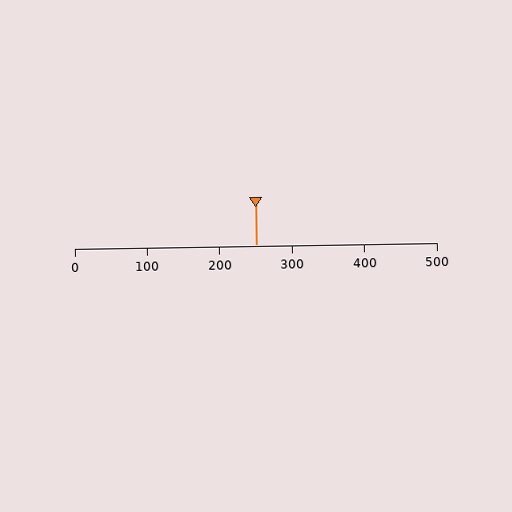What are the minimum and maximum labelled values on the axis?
The axis runs from 0 to 500.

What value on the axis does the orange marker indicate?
The marker indicates approximately 250.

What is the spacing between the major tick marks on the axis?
The major ticks are spaced 100 apart.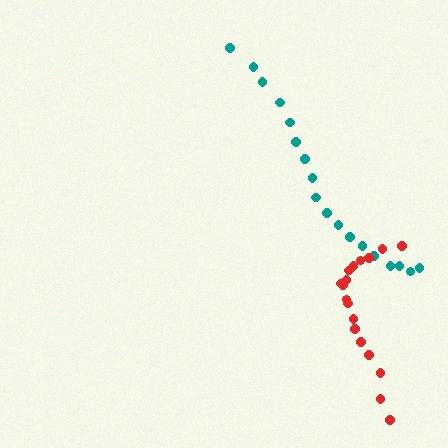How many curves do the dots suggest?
There are 2 distinct paths.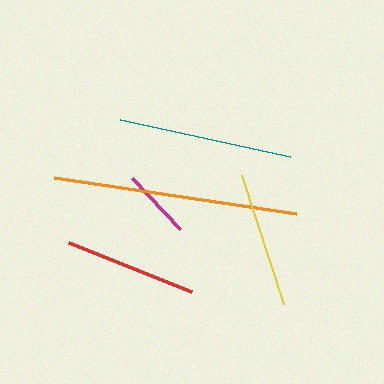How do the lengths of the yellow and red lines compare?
The yellow and red lines are approximately the same length.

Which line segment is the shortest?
The magenta line is the shortest at approximately 70 pixels.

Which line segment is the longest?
The orange line is the longest at approximately 245 pixels.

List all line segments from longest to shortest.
From longest to shortest: orange, teal, yellow, red, magenta.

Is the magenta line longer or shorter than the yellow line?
The yellow line is longer than the magenta line.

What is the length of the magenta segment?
The magenta segment is approximately 70 pixels long.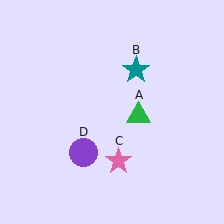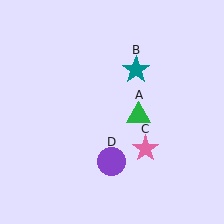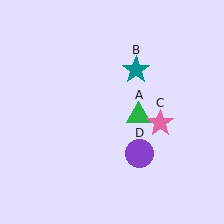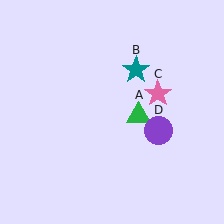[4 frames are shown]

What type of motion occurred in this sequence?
The pink star (object C), purple circle (object D) rotated counterclockwise around the center of the scene.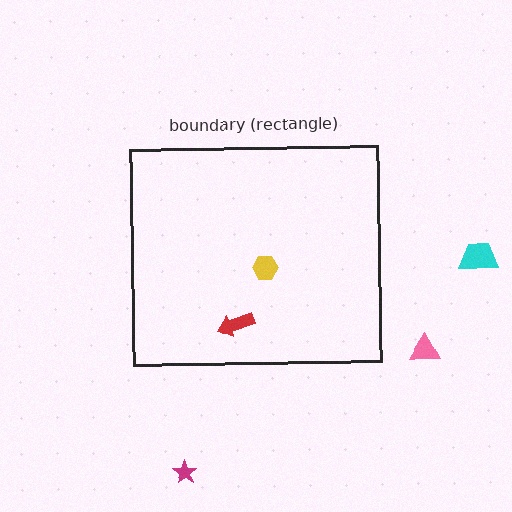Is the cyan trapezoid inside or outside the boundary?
Outside.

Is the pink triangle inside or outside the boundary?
Outside.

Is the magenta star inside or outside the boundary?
Outside.